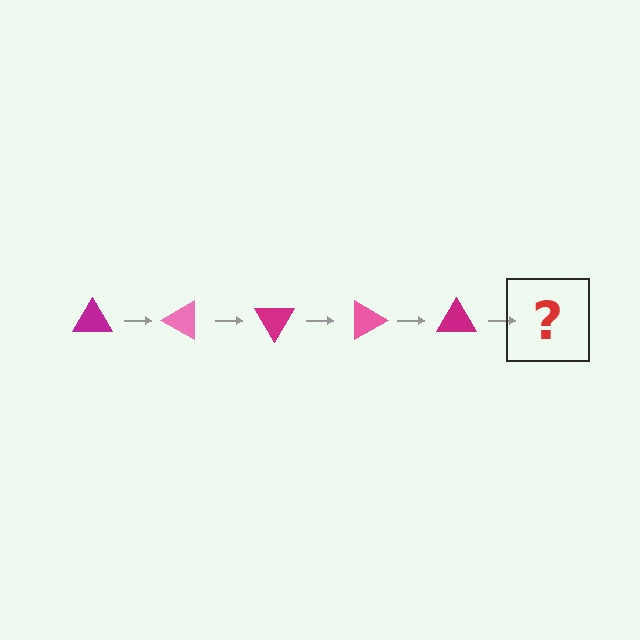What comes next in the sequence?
The next element should be a pink triangle, rotated 150 degrees from the start.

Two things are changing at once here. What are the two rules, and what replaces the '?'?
The two rules are that it rotates 30 degrees each step and the color cycles through magenta and pink. The '?' should be a pink triangle, rotated 150 degrees from the start.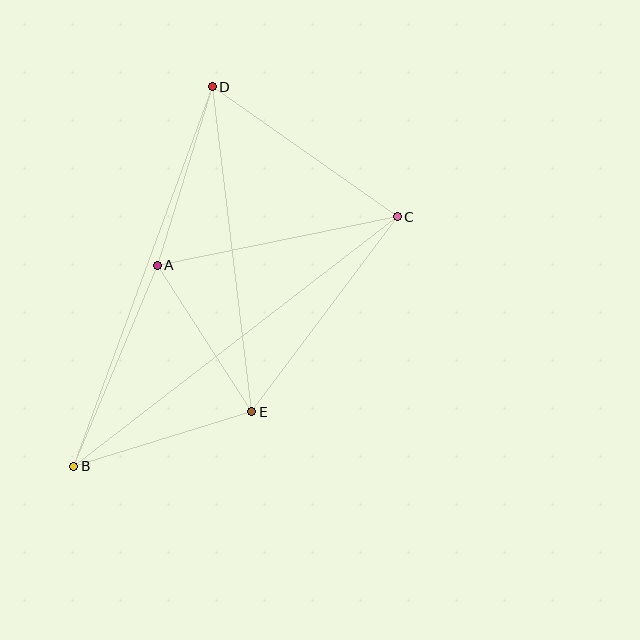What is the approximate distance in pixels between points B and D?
The distance between B and D is approximately 404 pixels.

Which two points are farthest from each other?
Points B and C are farthest from each other.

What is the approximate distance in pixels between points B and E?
The distance between B and E is approximately 186 pixels.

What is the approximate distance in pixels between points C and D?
The distance between C and D is approximately 226 pixels.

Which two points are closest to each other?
Points A and E are closest to each other.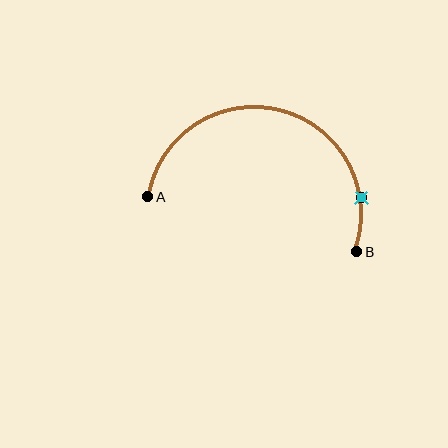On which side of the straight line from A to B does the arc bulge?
The arc bulges above the straight line connecting A and B.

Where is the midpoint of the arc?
The arc midpoint is the point on the curve farthest from the straight line joining A and B. It sits above that line.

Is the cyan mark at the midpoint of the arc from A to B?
No. The cyan mark lies on the arc but is closer to endpoint B. The arc midpoint would be at the point on the curve equidistant along the arc from both A and B.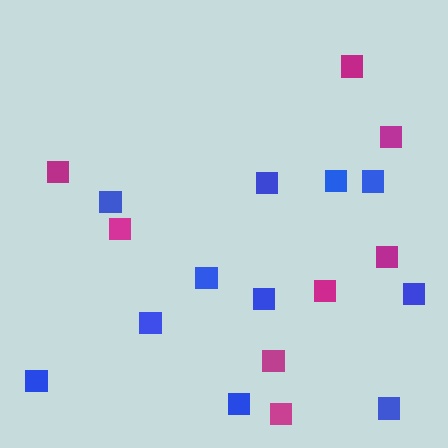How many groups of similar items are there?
There are 2 groups: one group of magenta squares (8) and one group of blue squares (11).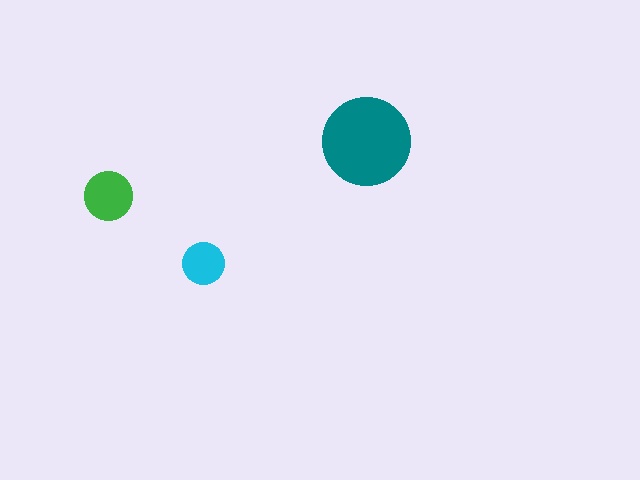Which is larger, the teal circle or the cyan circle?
The teal one.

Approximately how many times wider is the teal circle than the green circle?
About 2 times wider.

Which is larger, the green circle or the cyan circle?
The green one.